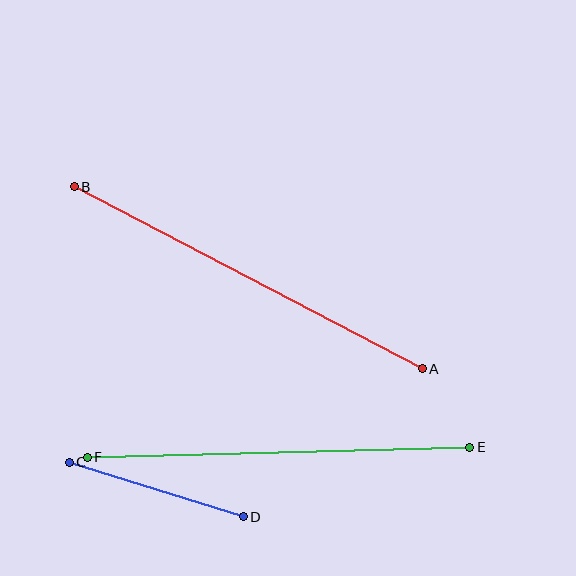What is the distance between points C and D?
The distance is approximately 182 pixels.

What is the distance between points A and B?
The distance is approximately 393 pixels.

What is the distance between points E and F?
The distance is approximately 383 pixels.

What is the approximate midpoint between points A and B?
The midpoint is at approximately (248, 278) pixels.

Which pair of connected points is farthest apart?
Points A and B are farthest apart.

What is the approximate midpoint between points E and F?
The midpoint is at approximately (278, 452) pixels.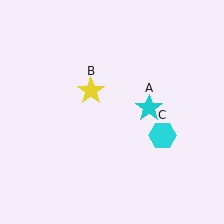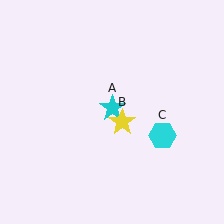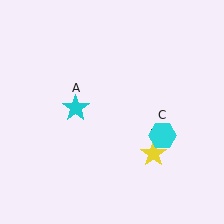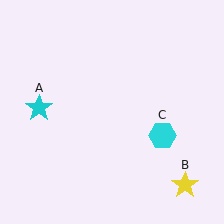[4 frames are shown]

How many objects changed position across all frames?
2 objects changed position: cyan star (object A), yellow star (object B).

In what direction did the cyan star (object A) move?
The cyan star (object A) moved left.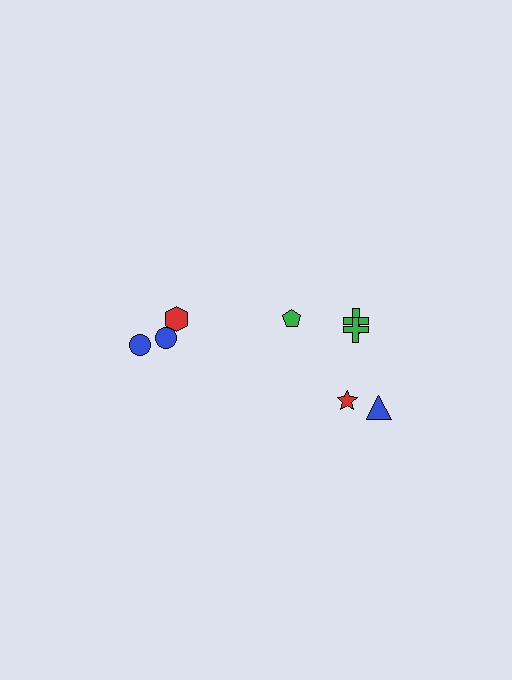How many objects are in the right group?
There are 5 objects.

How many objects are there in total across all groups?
There are 8 objects.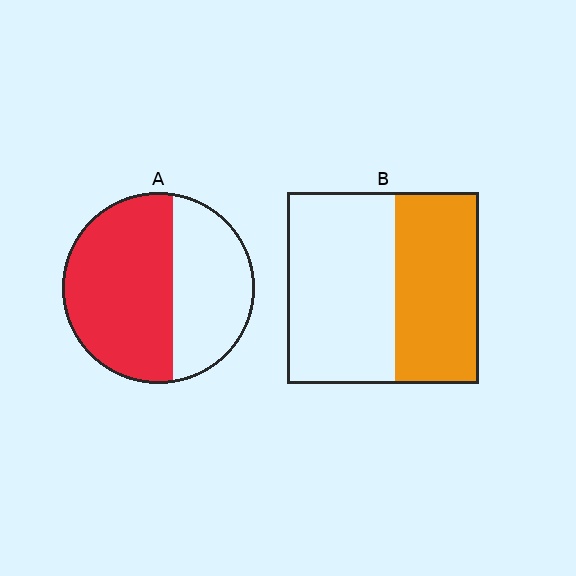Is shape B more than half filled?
No.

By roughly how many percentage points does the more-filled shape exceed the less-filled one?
By roughly 15 percentage points (A over B).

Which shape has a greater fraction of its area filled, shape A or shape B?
Shape A.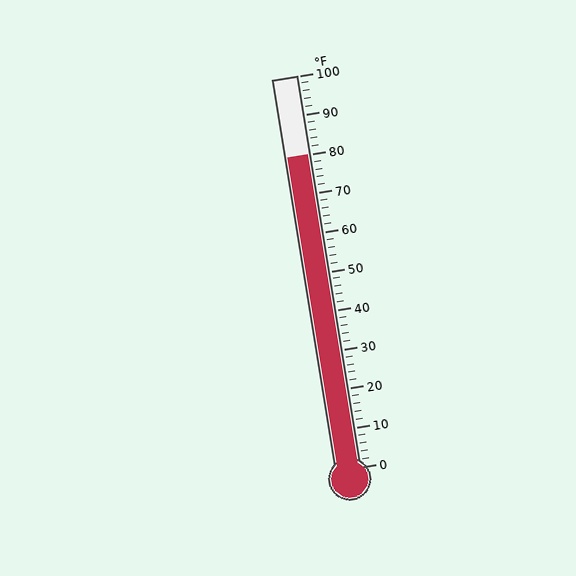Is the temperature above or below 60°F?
The temperature is above 60°F.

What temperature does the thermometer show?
The thermometer shows approximately 80°F.